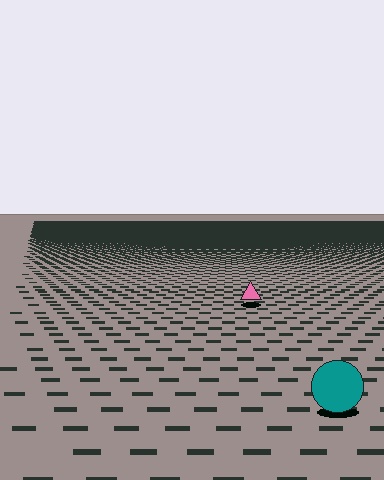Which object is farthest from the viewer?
The pink triangle is farthest from the viewer. It appears smaller and the ground texture around it is denser.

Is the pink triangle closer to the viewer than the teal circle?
No. The teal circle is closer — you can tell from the texture gradient: the ground texture is coarser near it.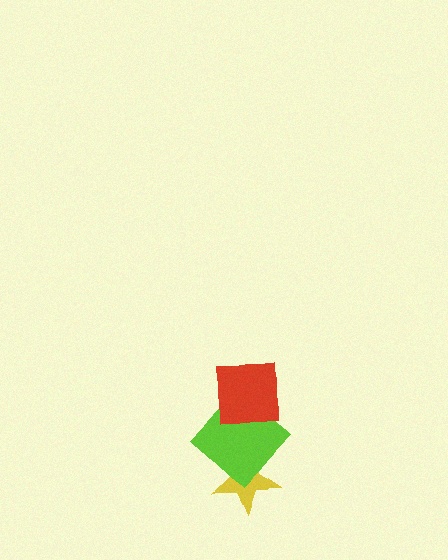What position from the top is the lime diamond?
The lime diamond is 2nd from the top.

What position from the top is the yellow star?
The yellow star is 3rd from the top.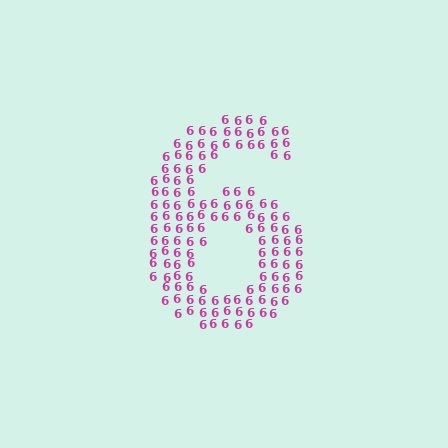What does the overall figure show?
The overall figure shows the digit 6.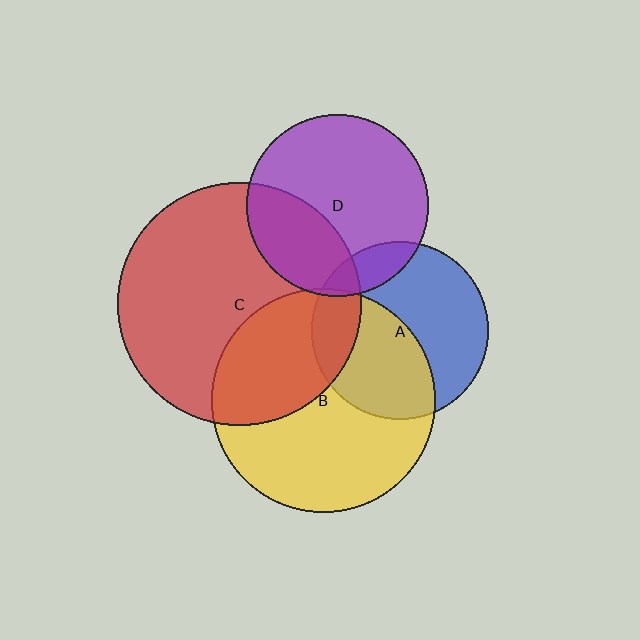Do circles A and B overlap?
Yes.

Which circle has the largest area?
Circle C (red).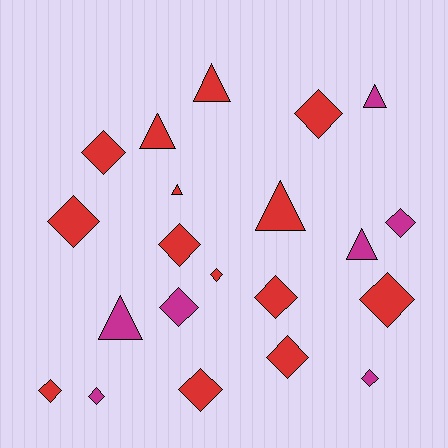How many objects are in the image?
There are 21 objects.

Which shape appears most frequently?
Diamond, with 14 objects.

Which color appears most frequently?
Red, with 14 objects.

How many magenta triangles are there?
There are 3 magenta triangles.